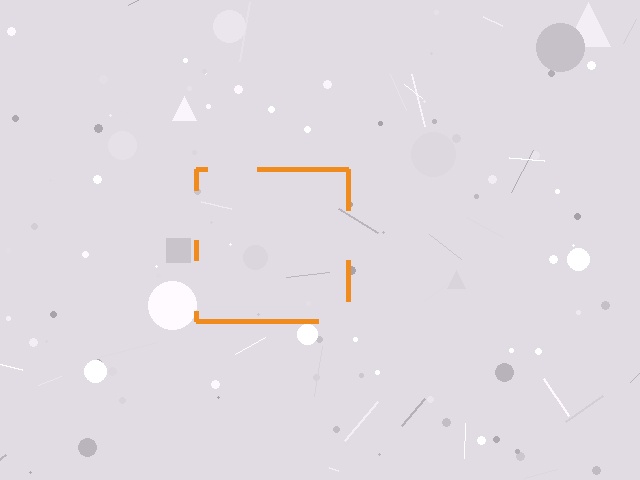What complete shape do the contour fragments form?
The contour fragments form a square.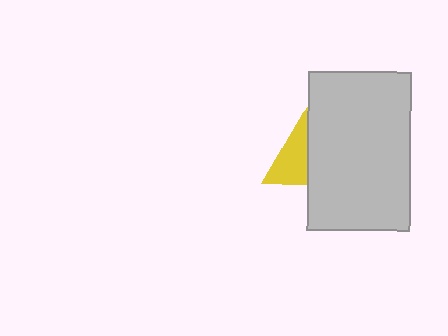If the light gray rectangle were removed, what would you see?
You would see the complete yellow triangle.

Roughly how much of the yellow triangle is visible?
A small part of it is visible (roughly 45%).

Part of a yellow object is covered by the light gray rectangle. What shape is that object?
It is a triangle.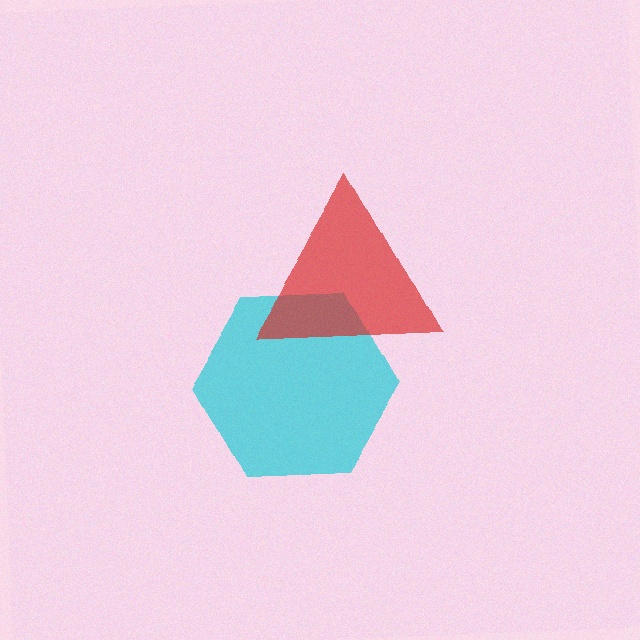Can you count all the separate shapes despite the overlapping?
Yes, there are 2 separate shapes.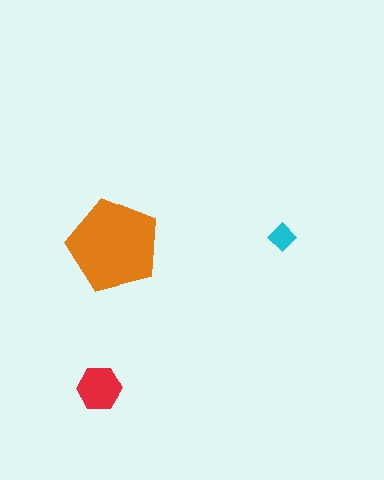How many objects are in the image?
There are 3 objects in the image.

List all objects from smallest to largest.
The cyan diamond, the red hexagon, the orange pentagon.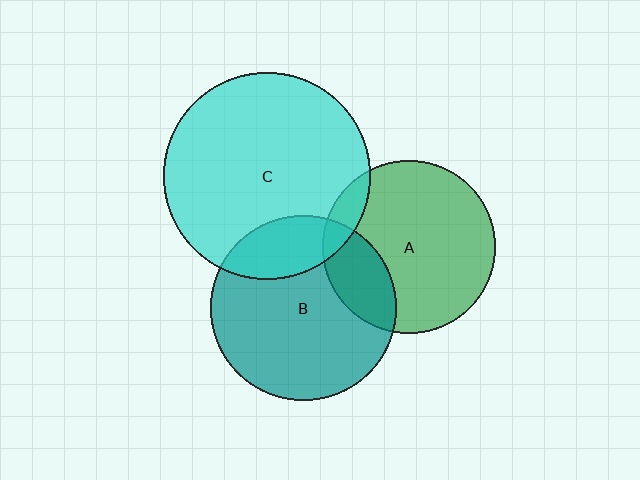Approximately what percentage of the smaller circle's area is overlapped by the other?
Approximately 10%.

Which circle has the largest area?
Circle C (cyan).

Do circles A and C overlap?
Yes.